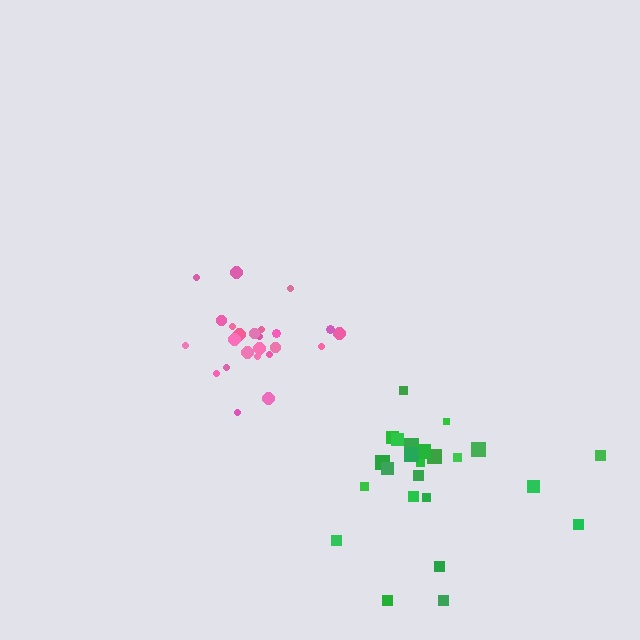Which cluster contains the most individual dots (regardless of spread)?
Green (25).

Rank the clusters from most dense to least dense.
pink, green.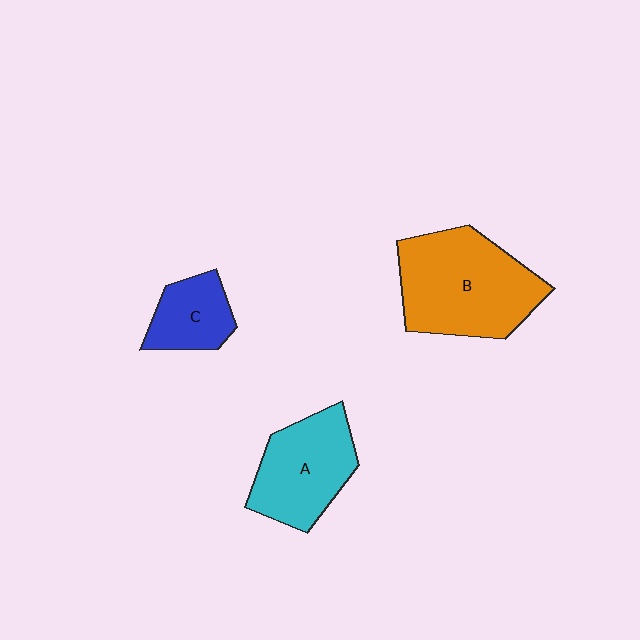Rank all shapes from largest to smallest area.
From largest to smallest: B (orange), A (cyan), C (blue).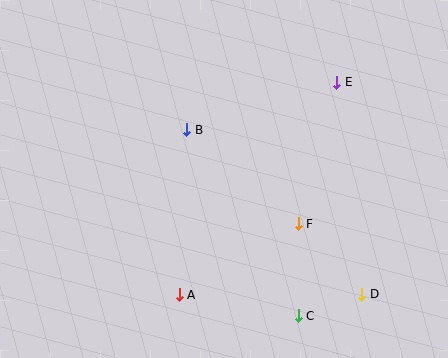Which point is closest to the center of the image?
Point B at (187, 130) is closest to the center.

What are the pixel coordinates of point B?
Point B is at (187, 130).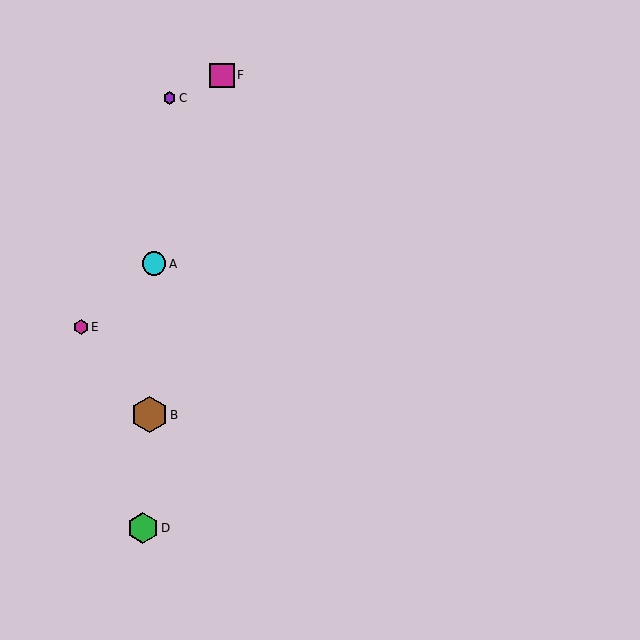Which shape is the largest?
The brown hexagon (labeled B) is the largest.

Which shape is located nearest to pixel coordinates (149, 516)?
The green hexagon (labeled D) at (143, 528) is nearest to that location.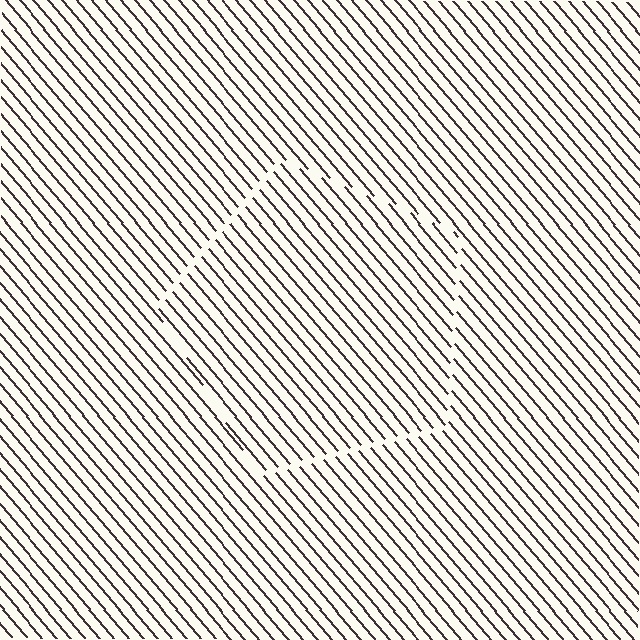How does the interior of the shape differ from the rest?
The interior of the shape contains the same grating, shifted by half a period — the contour is defined by the phase discontinuity where line-ends from the inner and outer gratings abut.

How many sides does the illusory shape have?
5 sides — the line-ends trace a pentagon.